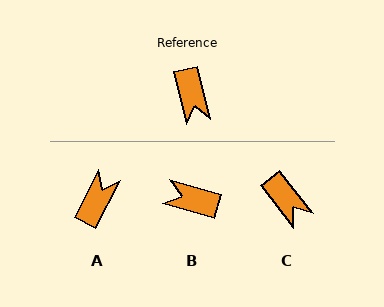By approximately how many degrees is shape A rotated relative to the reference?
Approximately 140 degrees counter-clockwise.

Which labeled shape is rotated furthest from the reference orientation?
A, about 140 degrees away.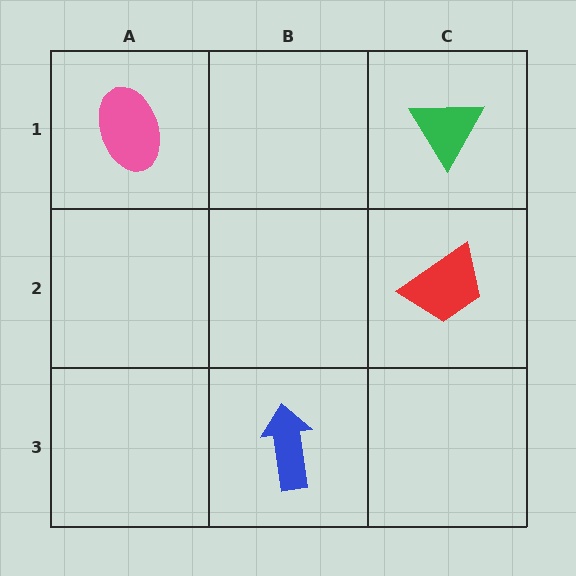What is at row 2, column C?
A red trapezoid.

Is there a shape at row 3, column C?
No, that cell is empty.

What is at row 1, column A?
A pink ellipse.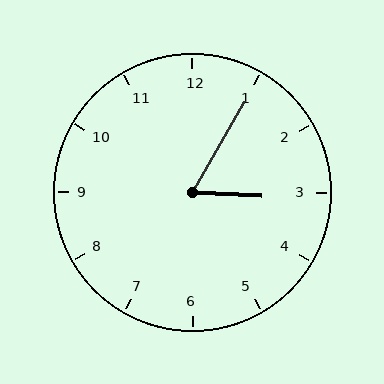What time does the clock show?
3:05.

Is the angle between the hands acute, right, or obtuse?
It is acute.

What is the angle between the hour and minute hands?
Approximately 62 degrees.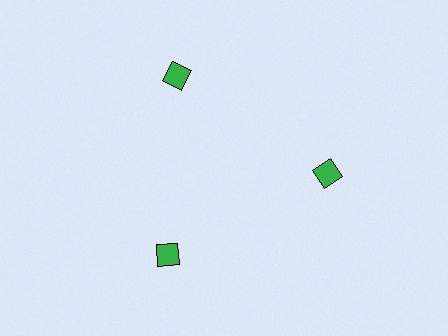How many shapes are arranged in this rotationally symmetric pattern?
There are 3 shapes, arranged in 3 groups of 1.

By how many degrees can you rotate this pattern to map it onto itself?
The pattern maps onto itself every 120 degrees of rotation.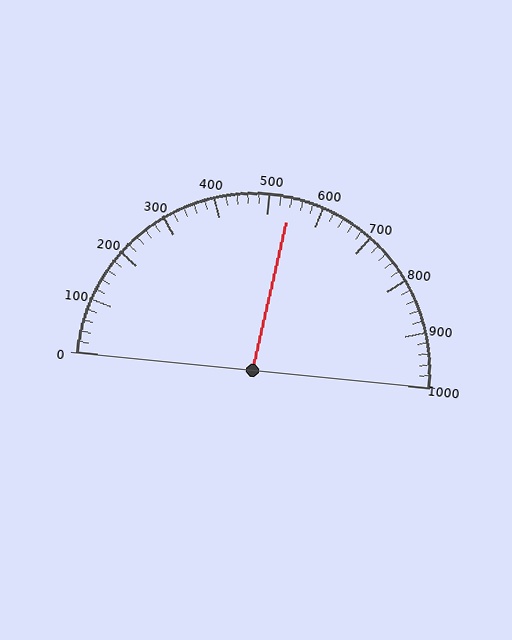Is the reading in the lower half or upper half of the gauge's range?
The reading is in the upper half of the range (0 to 1000).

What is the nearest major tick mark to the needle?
The nearest major tick mark is 500.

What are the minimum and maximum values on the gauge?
The gauge ranges from 0 to 1000.